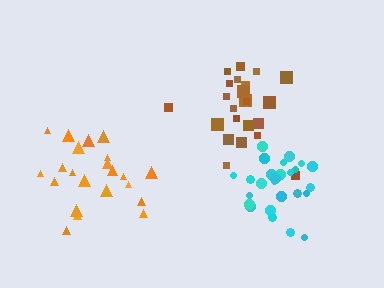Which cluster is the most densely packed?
Cyan.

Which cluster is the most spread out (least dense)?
Orange.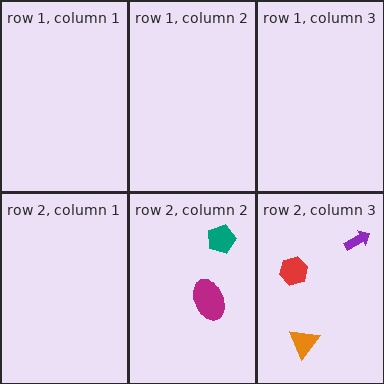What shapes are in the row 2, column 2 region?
The magenta ellipse, the teal pentagon.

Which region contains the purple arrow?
The row 2, column 3 region.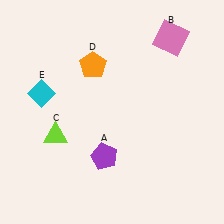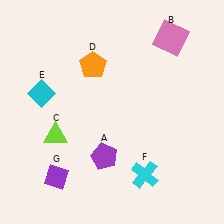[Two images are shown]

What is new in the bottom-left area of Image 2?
A purple diamond (G) was added in the bottom-left area of Image 2.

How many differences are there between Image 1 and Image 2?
There are 2 differences between the two images.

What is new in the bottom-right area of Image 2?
A cyan cross (F) was added in the bottom-right area of Image 2.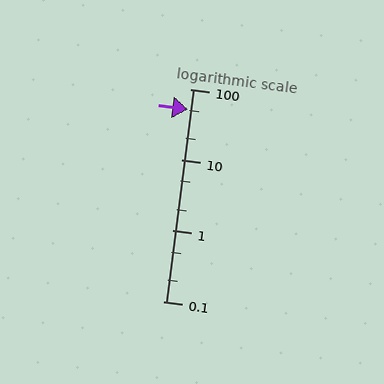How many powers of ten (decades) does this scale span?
The scale spans 3 decades, from 0.1 to 100.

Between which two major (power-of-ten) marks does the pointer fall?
The pointer is between 10 and 100.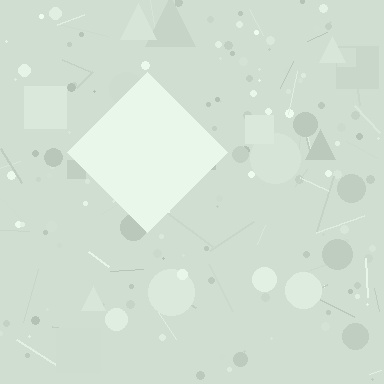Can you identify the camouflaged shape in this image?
The camouflaged shape is a diamond.